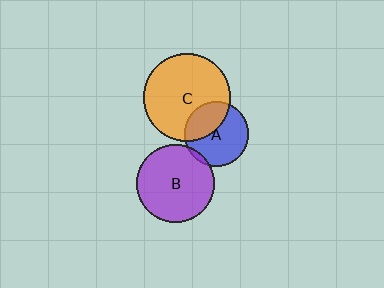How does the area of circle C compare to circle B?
Approximately 1.3 times.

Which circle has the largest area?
Circle C (orange).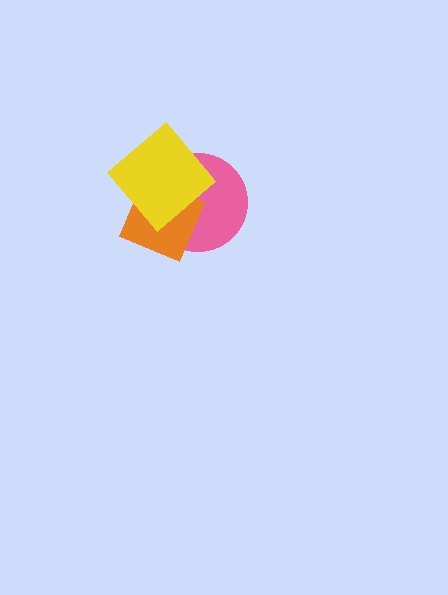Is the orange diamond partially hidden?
Yes, it is partially covered by another shape.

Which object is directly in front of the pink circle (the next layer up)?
The orange diamond is directly in front of the pink circle.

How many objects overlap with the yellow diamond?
2 objects overlap with the yellow diamond.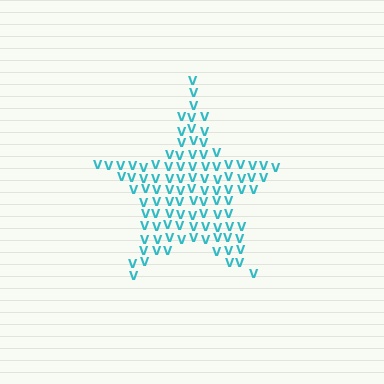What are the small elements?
The small elements are letter V's.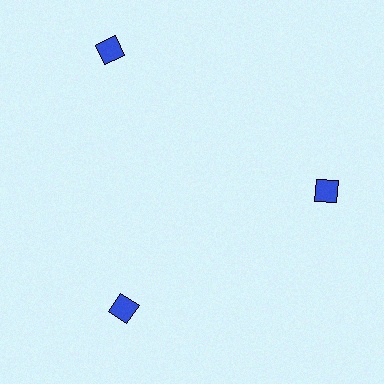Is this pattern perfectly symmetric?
No. The 3 blue squares are arranged in a ring, but one element near the 11 o'clock position is pushed outward from the center, breaking the 3-fold rotational symmetry.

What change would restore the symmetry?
The symmetry would be restored by moving it inward, back onto the ring so that all 3 squares sit at equal angles and equal distance from the center.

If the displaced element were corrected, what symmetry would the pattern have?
It would have 3-fold rotational symmetry — the pattern would map onto itself every 120 degrees.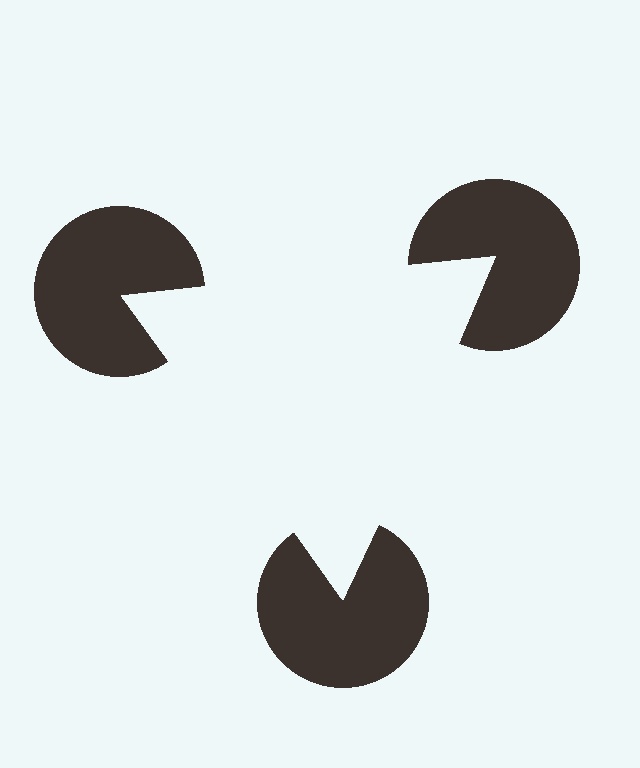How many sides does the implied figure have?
3 sides.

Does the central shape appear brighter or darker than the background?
It typically appears slightly brighter than the background, even though no actual brightness change is drawn.